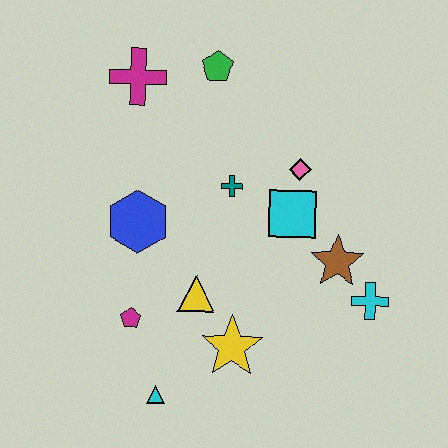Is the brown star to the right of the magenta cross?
Yes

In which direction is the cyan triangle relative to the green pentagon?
The cyan triangle is below the green pentagon.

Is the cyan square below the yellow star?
No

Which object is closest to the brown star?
The cyan cross is closest to the brown star.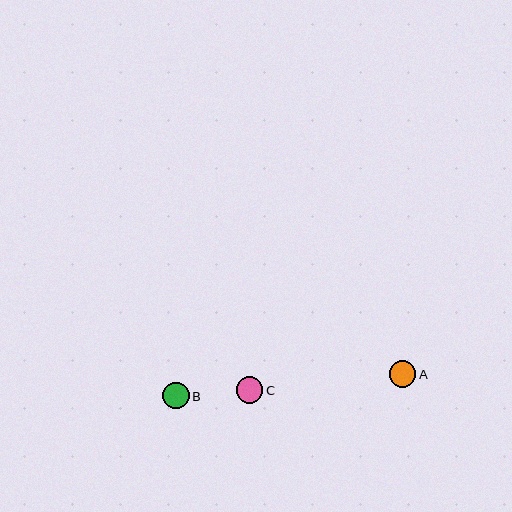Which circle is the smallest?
Circle C is the smallest with a size of approximately 26 pixels.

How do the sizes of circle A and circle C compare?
Circle A and circle C are approximately the same size.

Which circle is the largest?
Circle A is the largest with a size of approximately 27 pixels.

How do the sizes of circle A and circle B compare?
Circle A and circle B are approximately the same size.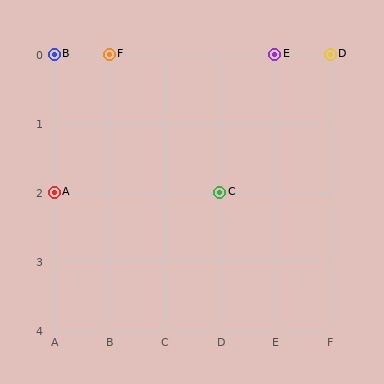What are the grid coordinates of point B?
Point B is at grid coordinates (A, 0).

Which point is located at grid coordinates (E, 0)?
Point E is at (E, 0).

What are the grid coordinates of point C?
Point C is at grid coordinates (D, 2).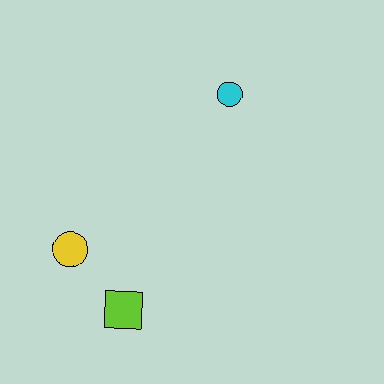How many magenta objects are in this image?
There are no magenta objects.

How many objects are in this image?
There are 3 objects.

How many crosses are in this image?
There are no crosses.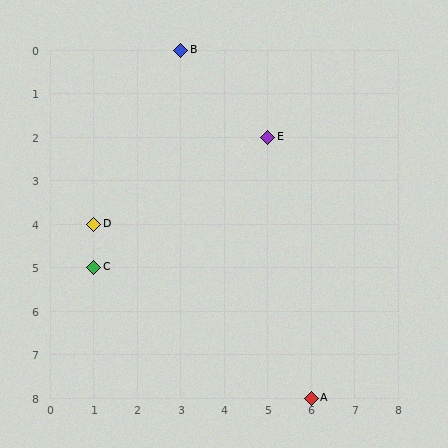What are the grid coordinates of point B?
Point B is at grid coordinates (3, 0).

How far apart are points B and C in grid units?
Points B and C are 2 columns and 5 rows apart (about 5.4 grid units diagonally).